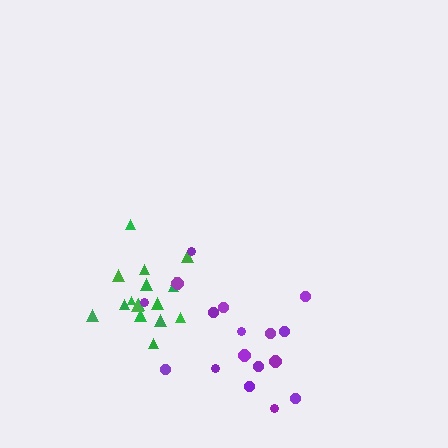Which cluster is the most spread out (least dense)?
Purple.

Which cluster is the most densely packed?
Green.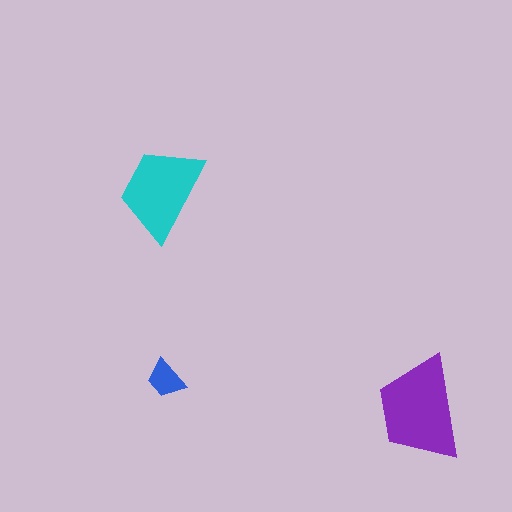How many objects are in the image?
There are 3 objects in the image.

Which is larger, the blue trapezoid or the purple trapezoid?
The purple one.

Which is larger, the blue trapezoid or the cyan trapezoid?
The cyan one.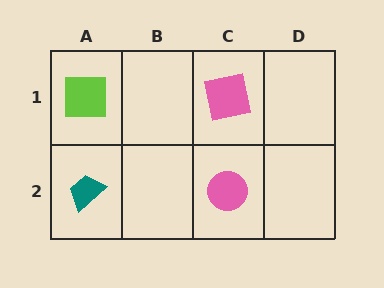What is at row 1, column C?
A pink square.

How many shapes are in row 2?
2 shapes.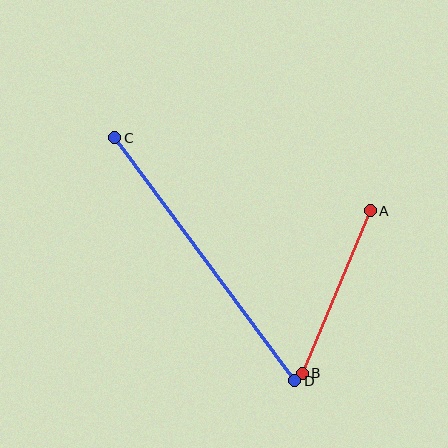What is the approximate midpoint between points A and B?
The midpoint is at approximately (336, 292) pixels.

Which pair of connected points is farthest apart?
Points C and D are farthest apart.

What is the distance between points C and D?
The distance is approximately 303 pixels.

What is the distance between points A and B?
The distance is approximately 176 pixels.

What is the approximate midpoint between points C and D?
The midpoint is at approximately (205, 259) pixels.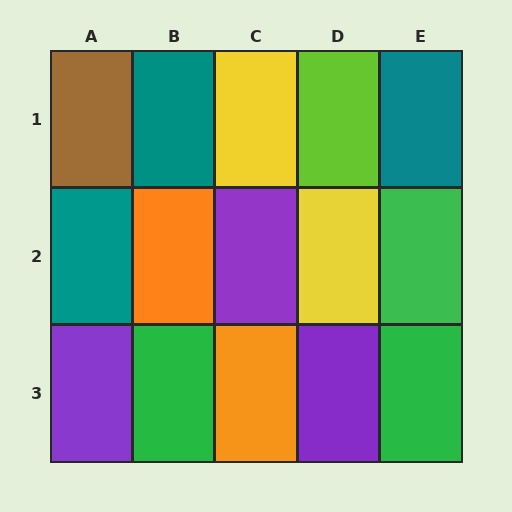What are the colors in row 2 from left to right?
Teal, orange, purple, yellow, green.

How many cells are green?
3 cells are green.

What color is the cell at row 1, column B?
Teal.